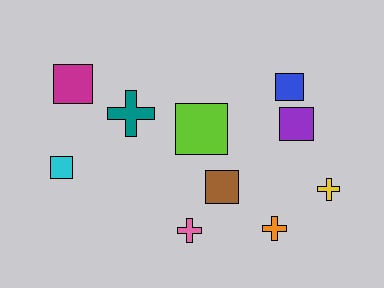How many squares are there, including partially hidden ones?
There are 6 squares.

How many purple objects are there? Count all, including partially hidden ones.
There is 1 purple object.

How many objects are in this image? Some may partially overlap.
There are 10 objects.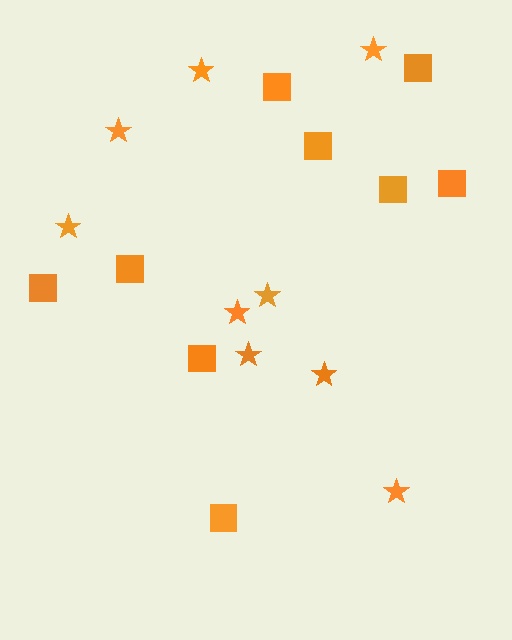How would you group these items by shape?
There are 2 groups: one group of squares (9) and one group of stars (9).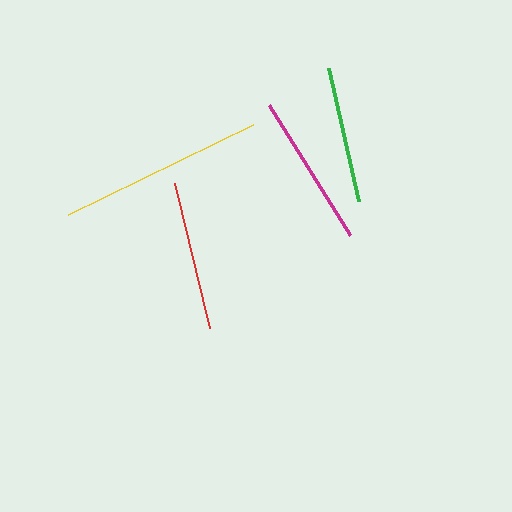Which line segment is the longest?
The yellow line is the longest at approximately 206 pixels.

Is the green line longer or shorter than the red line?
The red line is longer than the green line.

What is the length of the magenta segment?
The magenta segment is approximately 153 pixels long.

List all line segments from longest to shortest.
From longest to shortest: yellow, magenta, red, green.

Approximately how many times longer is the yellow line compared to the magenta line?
The yellow line is approximately 1.3 times the length of the magenta line.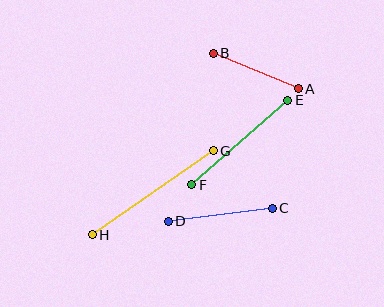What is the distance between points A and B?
The distance is approximately 92 pixels.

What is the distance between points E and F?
The distance is approximately 128 pixels.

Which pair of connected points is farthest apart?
Points G and H are farthest apart.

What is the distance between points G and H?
The distance is approximately 147 pixels.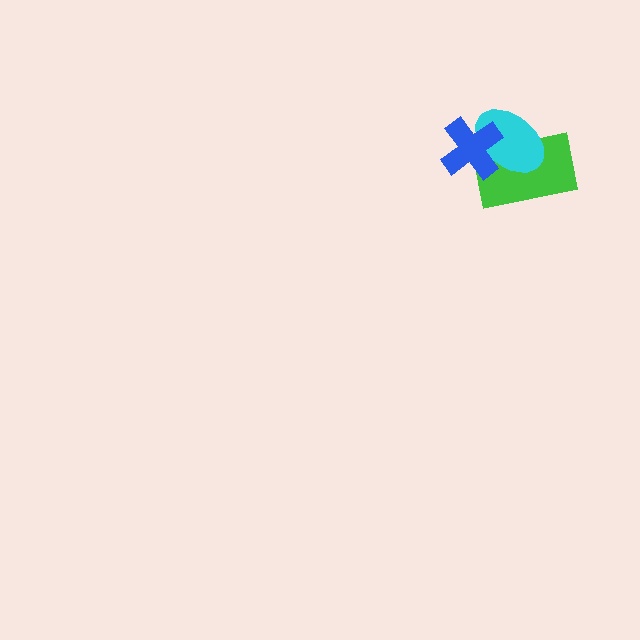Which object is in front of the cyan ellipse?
The blue cross is in front of the cyan ellipse.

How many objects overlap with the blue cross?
2 objects overlap with the blue cross.